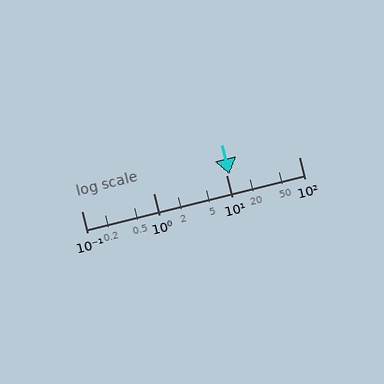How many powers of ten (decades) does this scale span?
The scale spans 3 decades, from 0.1 to 100.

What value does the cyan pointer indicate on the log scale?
The pointer indicates approximately 11.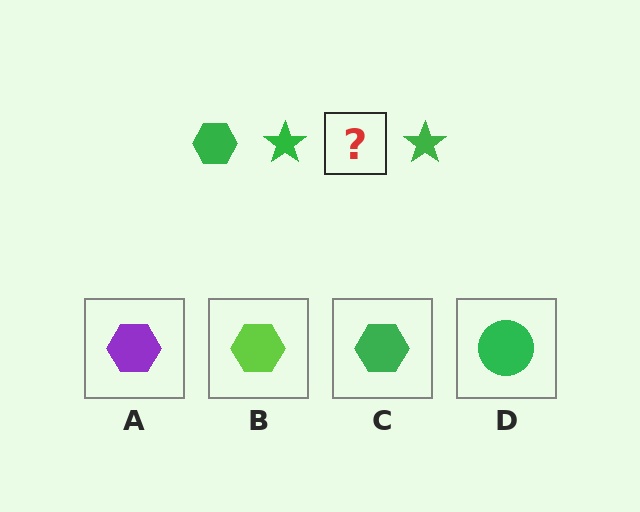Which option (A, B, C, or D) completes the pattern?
C.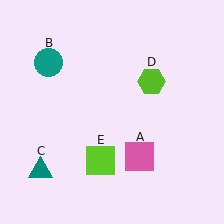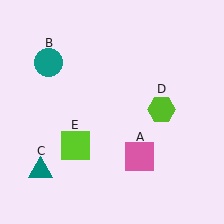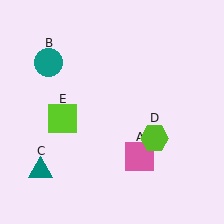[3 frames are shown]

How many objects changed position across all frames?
2 objects changed position: lime hexagon (object D), lime square (object E).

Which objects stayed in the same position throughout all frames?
Pink square (object A) and teal circle (object B) and teal triangle (object C) remained stationary.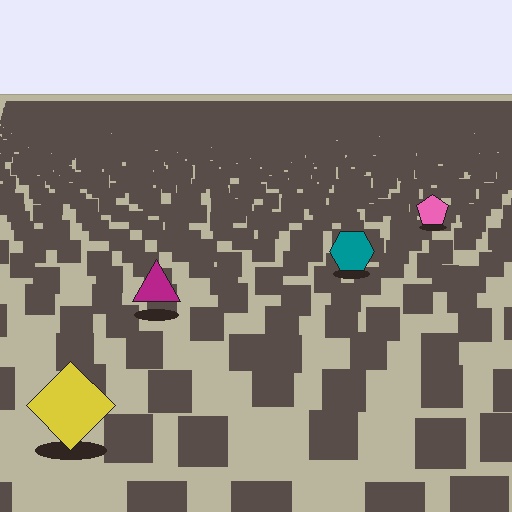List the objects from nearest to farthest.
From nearest to farthest: the yellow diamond, the magenta triangle, the teal hexagon, the pink pentagon.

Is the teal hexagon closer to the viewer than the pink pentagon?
Yes. The teal hexagon is closer — you can tell from the texture gradient: the ground texture is coarser near it.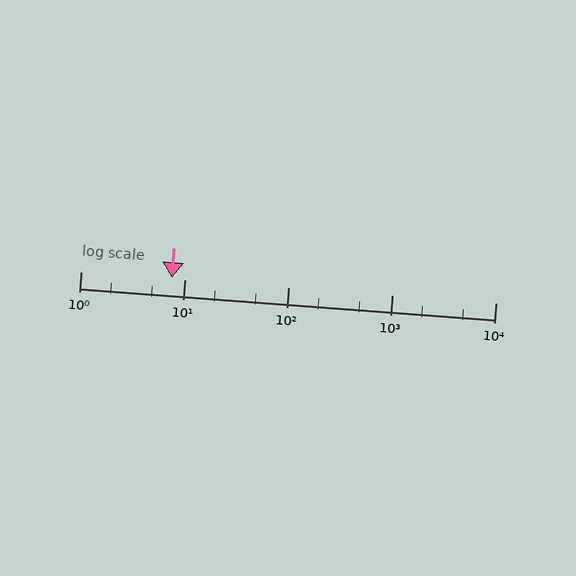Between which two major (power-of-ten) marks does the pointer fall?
The pointer is between 1 and 10.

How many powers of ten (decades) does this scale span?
The scale spans 4 decades, from 1 to 10000.